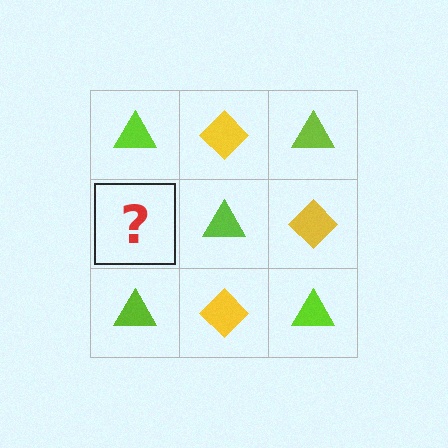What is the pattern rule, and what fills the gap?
The rule is that it alternates lime triangle and yellow diamond in a checkerboard pattern. The gap should be filled with a yellow diamond.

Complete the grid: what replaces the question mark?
The question mark should be replaced with a yellow diamond.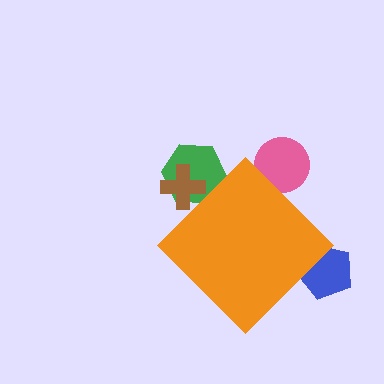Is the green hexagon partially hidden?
Yes, the green hexagon is partially hidden behind the orange diamond.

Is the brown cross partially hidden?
Yes, the brown cross is partially hidden behind the orange diamond.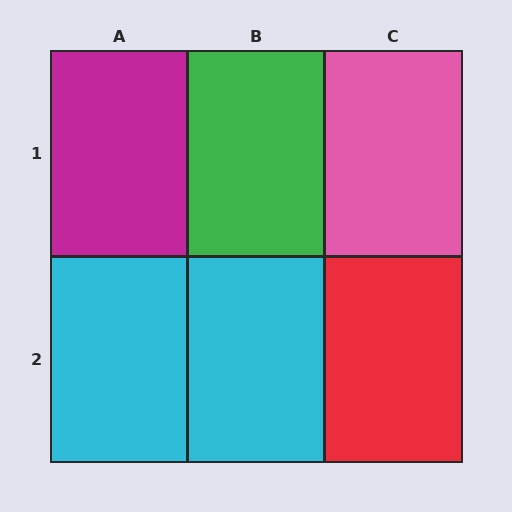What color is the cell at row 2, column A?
Cyan.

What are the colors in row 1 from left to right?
Magenta, green, pink.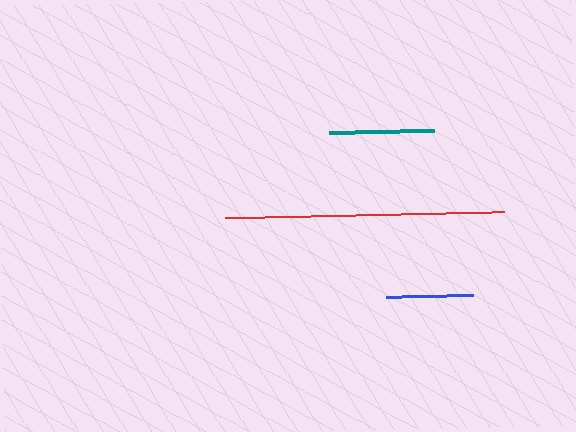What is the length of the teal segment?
The teal segment is approximately 105 pixels long.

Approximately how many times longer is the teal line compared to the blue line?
The teal line is approximately 1.2 times the length of the blue line.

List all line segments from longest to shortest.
From longest to shortest: red, teal, blue.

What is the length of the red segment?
The red segment is approximately 279 pixels long.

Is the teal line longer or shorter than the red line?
The red line is longer than the teal line.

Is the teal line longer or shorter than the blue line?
The teal line is longer than the blue line.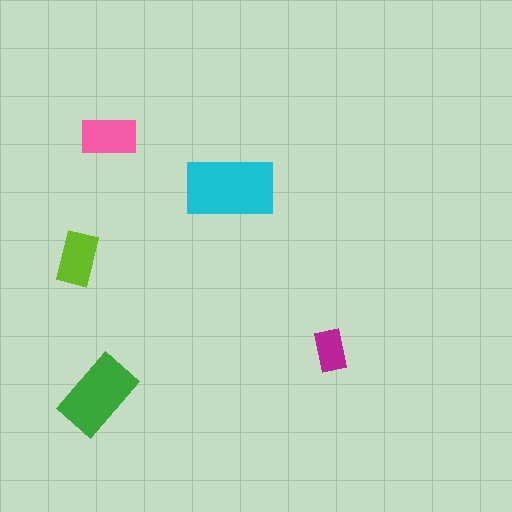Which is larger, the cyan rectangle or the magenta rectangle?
The cyan one.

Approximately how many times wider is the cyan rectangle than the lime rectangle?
About 1.5 times wider.